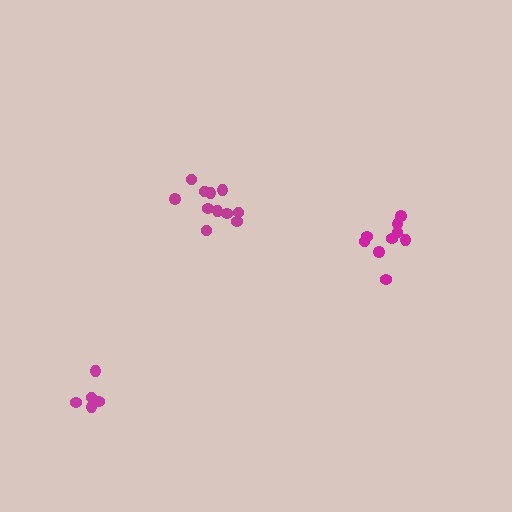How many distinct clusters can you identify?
There are 3 distinct clusters.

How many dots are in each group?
Group 1: 11 dots, Group 2: 5 dots, Group 3: 9 dots (25 total).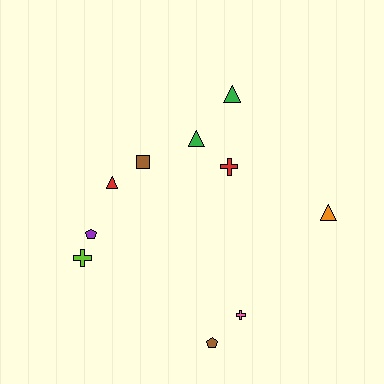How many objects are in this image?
There are 10 objects.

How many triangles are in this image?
There are 4 triangles.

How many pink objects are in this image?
There is 1 pink object.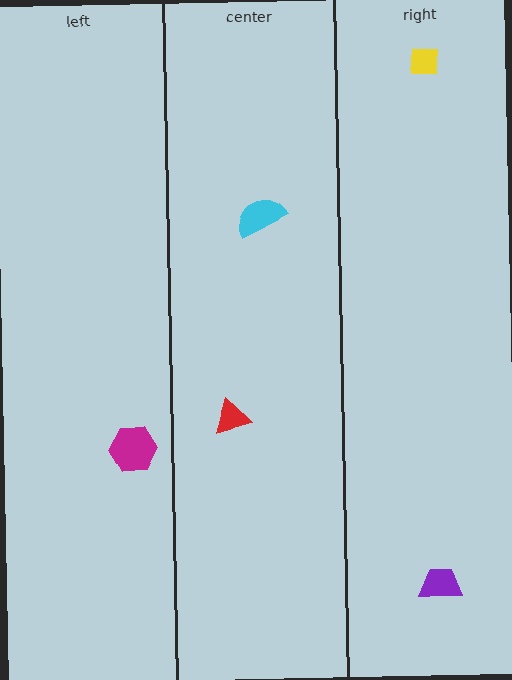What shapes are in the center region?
The red triangle, the cyan semicircle.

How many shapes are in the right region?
2.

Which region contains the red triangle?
The center region.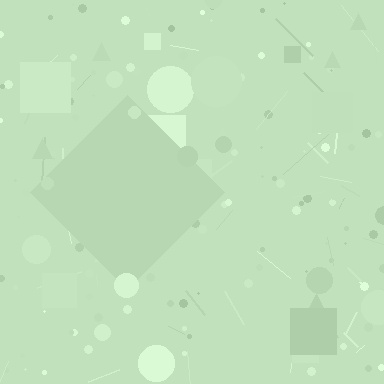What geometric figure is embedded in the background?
A diamond is embedded in the background.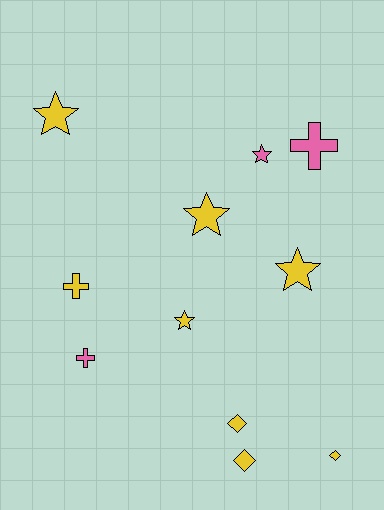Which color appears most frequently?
Yellow, with 8 objects.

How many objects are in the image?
There are 11 objects.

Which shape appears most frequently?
Star, with 5 objects.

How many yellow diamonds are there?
There are 3 yellow diamonds.